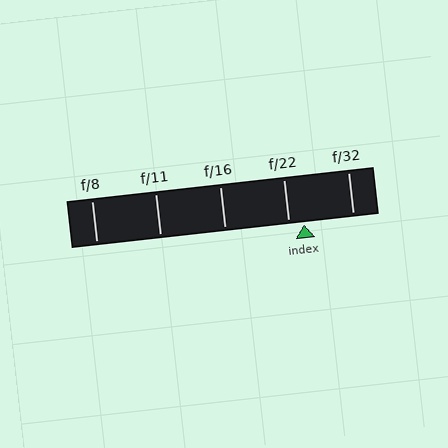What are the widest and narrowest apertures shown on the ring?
The widest aperture shown is f/8 and the narrowest is f/32.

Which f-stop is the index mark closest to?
The index mark is closest to f/22.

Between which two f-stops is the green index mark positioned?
The index mark is between f/22 and f/32.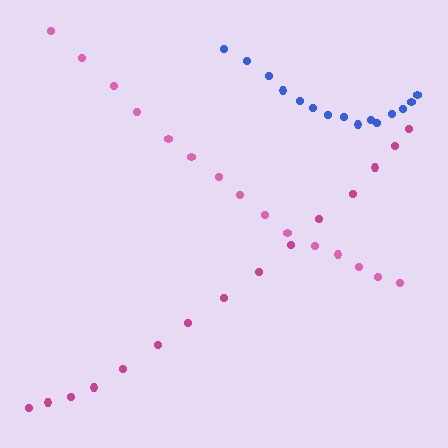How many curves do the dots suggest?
There are 3 distinct paths.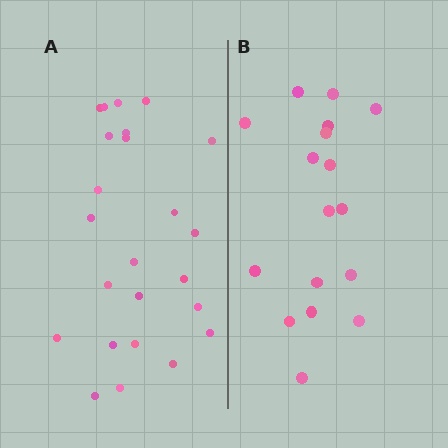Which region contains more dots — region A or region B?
Region A (the left region) has more dots.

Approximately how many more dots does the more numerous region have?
Region A has roughly 8 or so more dots than region B.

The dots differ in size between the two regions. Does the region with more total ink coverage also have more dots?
No. Region B has more total ink coverage because its dots are larger, but region A actually contains more individual dots. Total area can be misleading — the number of items is what matters here.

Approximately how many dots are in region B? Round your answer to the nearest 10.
About 20 dots. (The exact count is 17, which rounds to 20.)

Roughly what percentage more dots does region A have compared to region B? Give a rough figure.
About 40% more.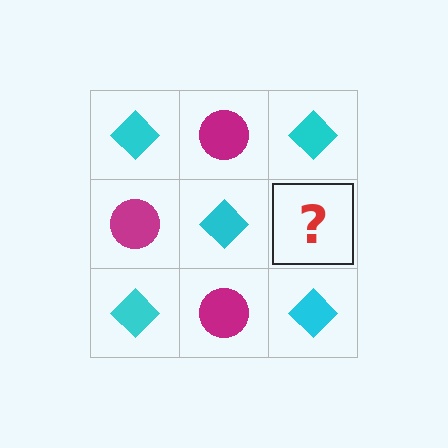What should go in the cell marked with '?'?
The missing cell should contain a magenta circle.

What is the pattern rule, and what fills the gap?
The rule is that it alternates cyan diamond and magenta circle in a checkerboard pattern. The gap should be filled with a magenta circle.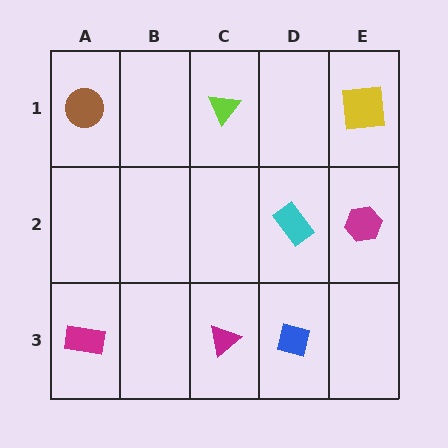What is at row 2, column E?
A magenta hexagon.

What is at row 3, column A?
A magenta rectangle.